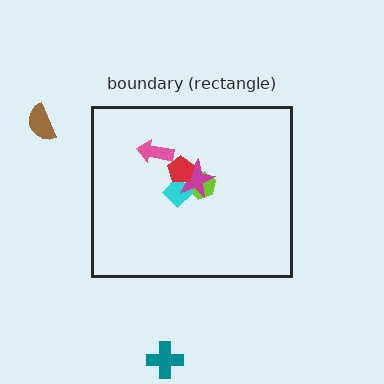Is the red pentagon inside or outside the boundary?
Inside.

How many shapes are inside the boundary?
5 inside, 2 outside.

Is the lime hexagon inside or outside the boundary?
Inside.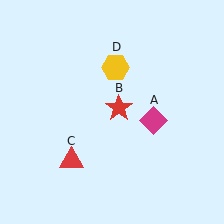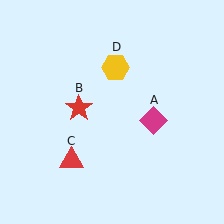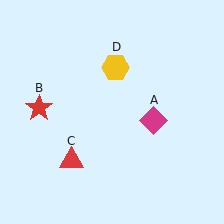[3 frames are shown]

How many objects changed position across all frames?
1 object changed position: red star (object B).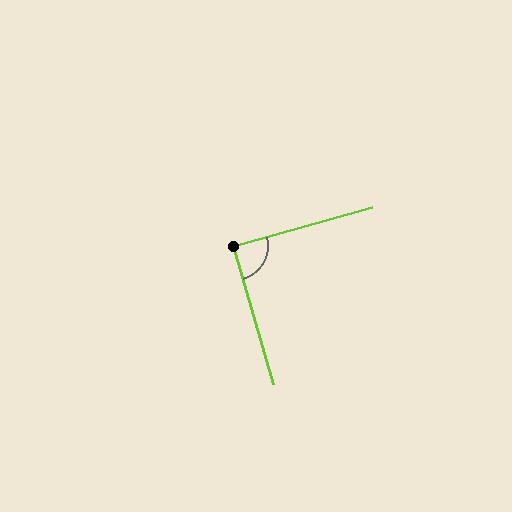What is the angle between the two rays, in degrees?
Approximately 90 degrees.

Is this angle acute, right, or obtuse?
It is approximately a right angle.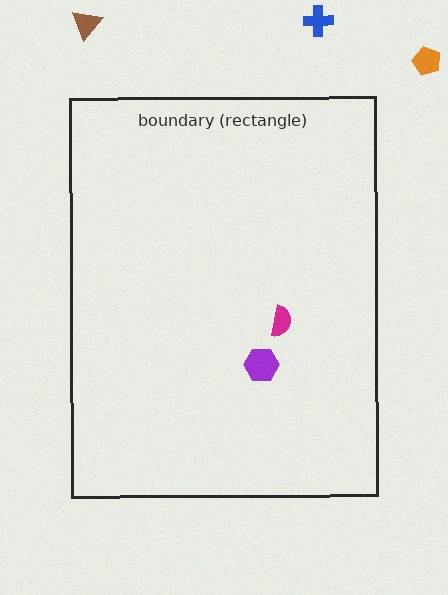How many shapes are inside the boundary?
2 inside, 3 outside.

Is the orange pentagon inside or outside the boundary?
Outside.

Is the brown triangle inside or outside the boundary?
Outside.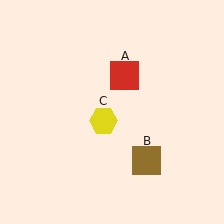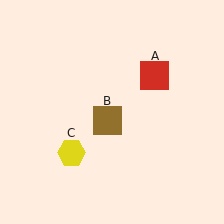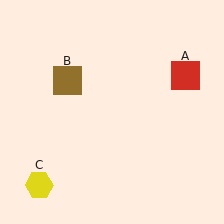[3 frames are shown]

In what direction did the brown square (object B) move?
The brown square (object B) moved up and to the left.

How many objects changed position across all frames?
3 objects changed position: red square (object A), brown square (object B), yellow hexagon (object C).